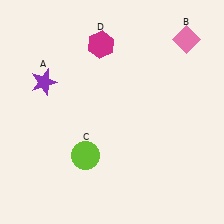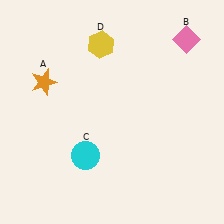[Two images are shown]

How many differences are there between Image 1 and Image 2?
There are 3 differences between the two images.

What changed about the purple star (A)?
In Image 1, A is purple. In Image 2, it changed to orange.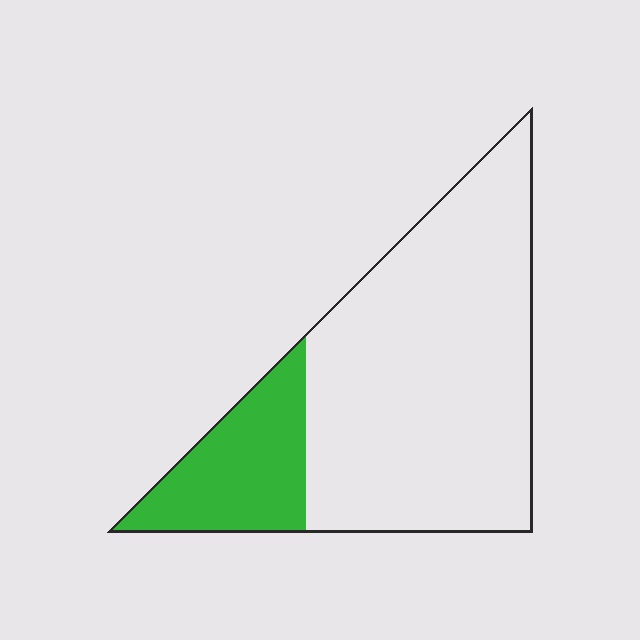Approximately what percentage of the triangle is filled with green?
Approximately 20%.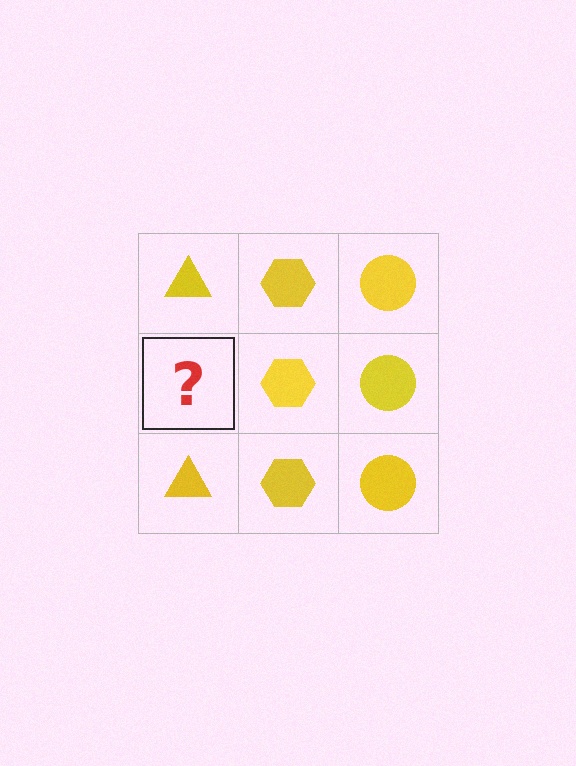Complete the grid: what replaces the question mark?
The question mark should be replaced with a yellow triangle.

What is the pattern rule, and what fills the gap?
The rule is that each column has a consistent shape. The gap should be filled with a yellow triangle.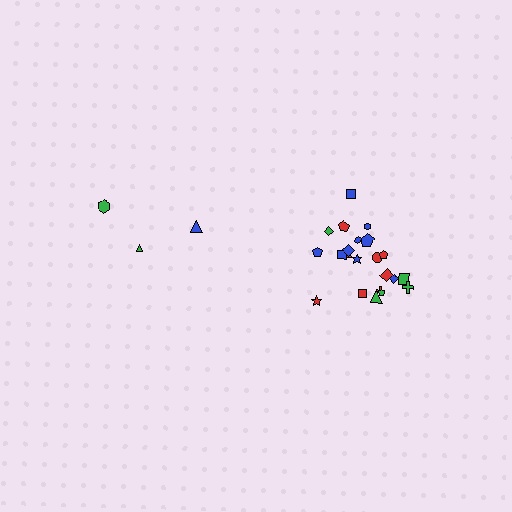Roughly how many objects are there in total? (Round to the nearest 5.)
Roughly 25 objects in total.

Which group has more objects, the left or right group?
The right group.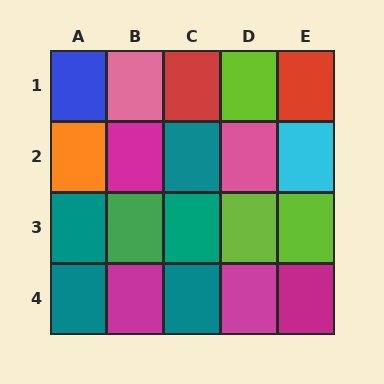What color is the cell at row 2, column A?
Orange.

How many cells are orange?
1 cell is orange.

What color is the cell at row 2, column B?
Magenta.